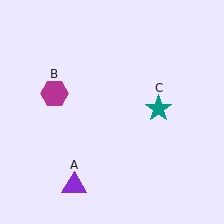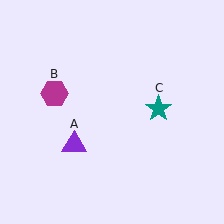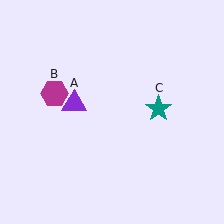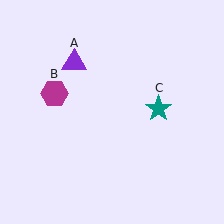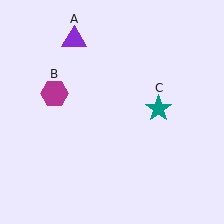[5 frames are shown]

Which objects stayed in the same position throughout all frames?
Magenta hexagon (object B) and teal star (object C) remained stationary.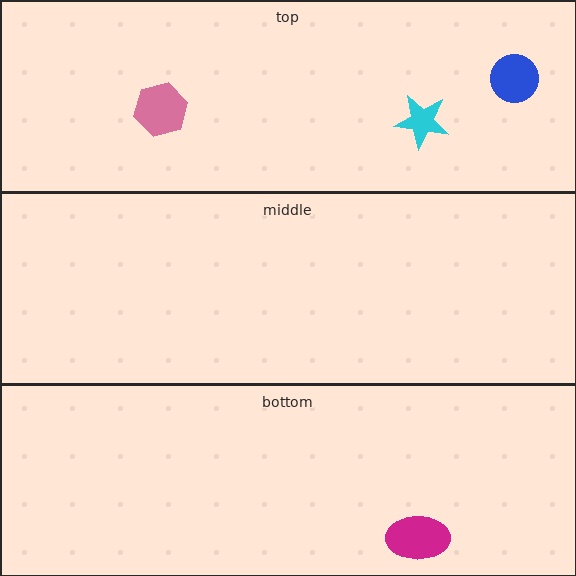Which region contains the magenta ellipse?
The bottom region.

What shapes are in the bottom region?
The magenta ellipse.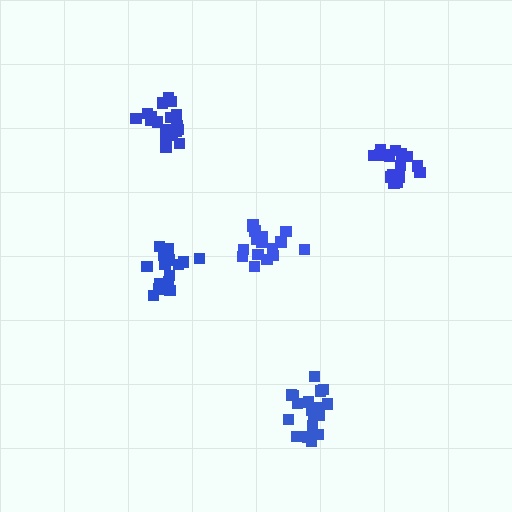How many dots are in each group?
Group 1: 15 dots, Group 2: 18 dots, Group 3: 20 dots, Group 4: 17 dots, Group 5: 19 dots (89 total).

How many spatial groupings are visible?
There are 5 spatial groupings.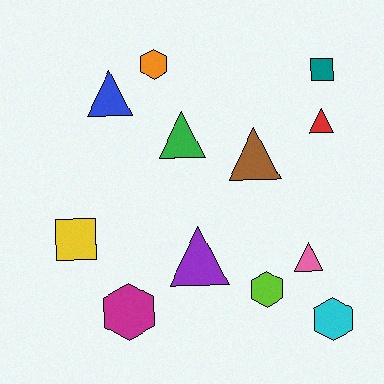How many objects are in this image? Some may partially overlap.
There are 12 objects.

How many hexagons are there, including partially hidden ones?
There are 4 hexagons.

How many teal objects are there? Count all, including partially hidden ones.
There is 1 teal object.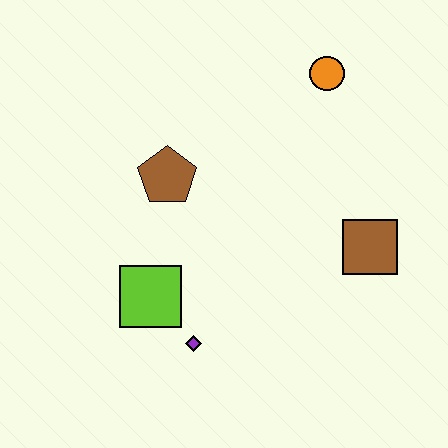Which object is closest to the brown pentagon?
The lime square is closest to the brown pentagon.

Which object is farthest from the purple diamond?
The orange circle is farthest from the purple diamond.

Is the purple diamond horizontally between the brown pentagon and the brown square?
Yes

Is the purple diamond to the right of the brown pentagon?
Yes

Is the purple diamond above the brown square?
No